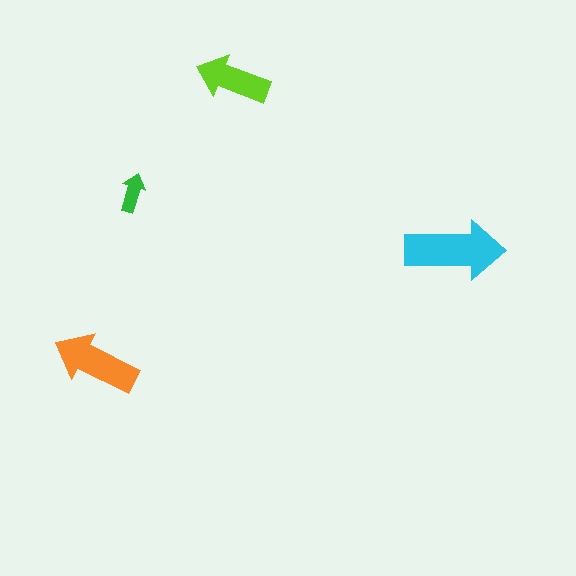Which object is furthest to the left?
The orange arrow is leftmost.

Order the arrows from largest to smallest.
the cyan one, the orange one, the lime one, the green one.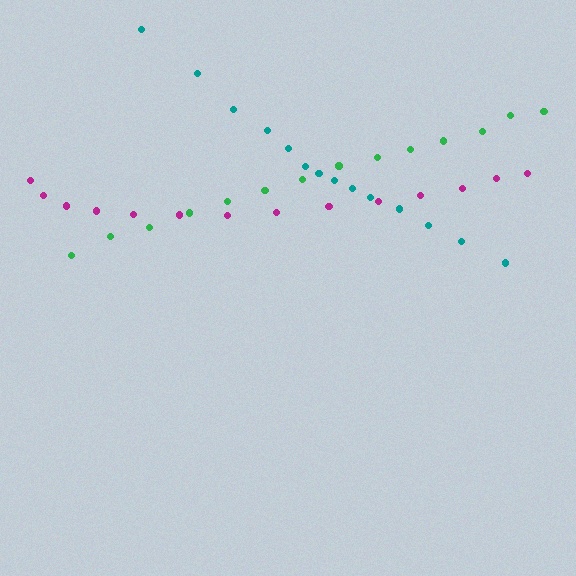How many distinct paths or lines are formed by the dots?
There are 3 distinct paths.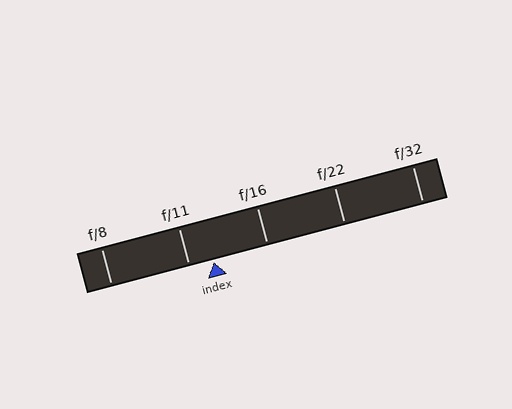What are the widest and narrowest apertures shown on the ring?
The widest aperture shown is f/8 and the narrowest is f/32.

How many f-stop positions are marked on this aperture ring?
There are 5 f-stop positions marked.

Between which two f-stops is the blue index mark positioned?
The index mark is between f/11 and f/16.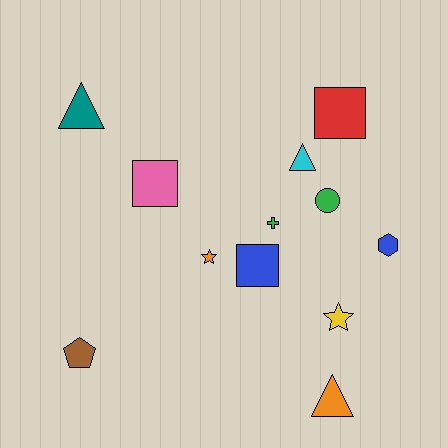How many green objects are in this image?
There are 2 green objects.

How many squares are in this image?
There are 3 squares.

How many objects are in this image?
There are 12 objects.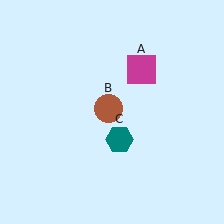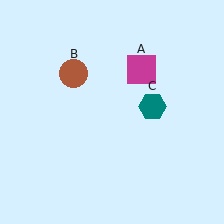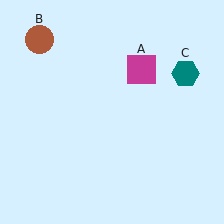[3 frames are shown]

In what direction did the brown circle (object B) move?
The brown circle (object B) moved up and to the left.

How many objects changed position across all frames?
2 objects changed position: brown circle (object B), teal hexagon (object C).